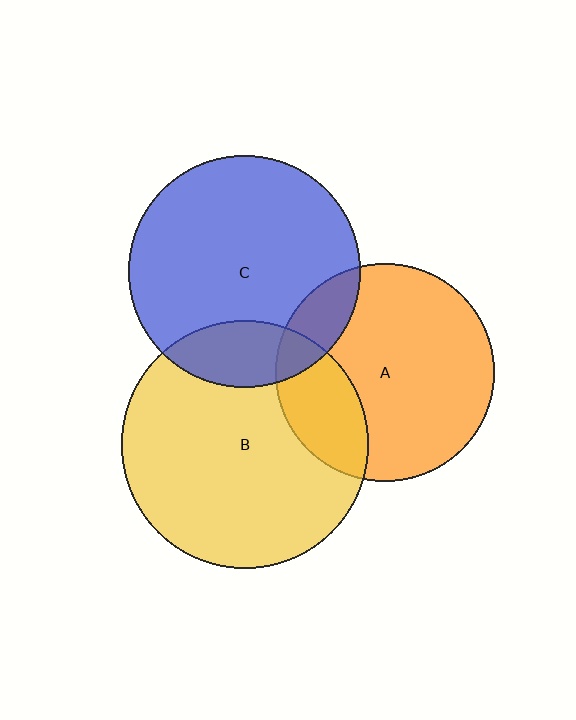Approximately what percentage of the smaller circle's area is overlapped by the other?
Approximately 20%.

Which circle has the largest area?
Circle B (yellow).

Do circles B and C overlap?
Yes.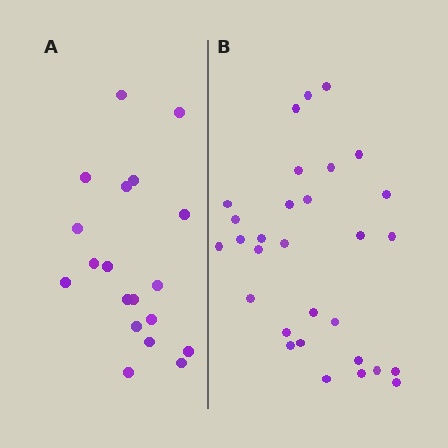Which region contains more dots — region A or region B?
Region B (the right region) has more dots.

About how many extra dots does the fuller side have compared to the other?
Region B has roughly 12 or so more dots than region A.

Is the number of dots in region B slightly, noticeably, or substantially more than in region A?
Region B has substantially more. The ratio is roughly 1.6 to 1.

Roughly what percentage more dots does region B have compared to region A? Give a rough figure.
About 60% more.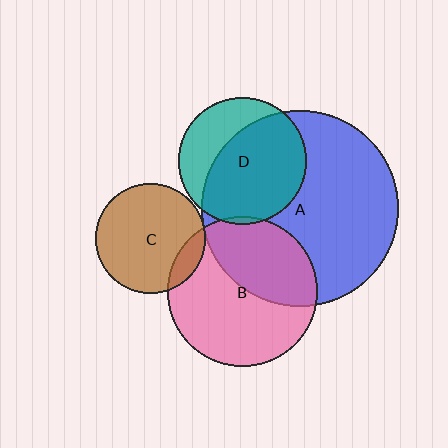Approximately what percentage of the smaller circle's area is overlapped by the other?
Approximately 15%.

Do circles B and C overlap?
Yes.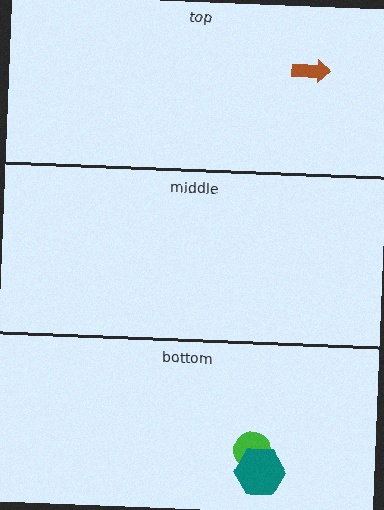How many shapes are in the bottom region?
2.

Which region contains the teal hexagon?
The bottom region.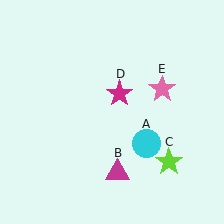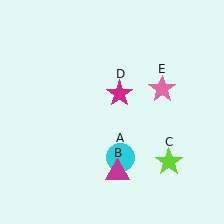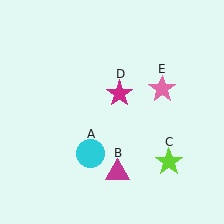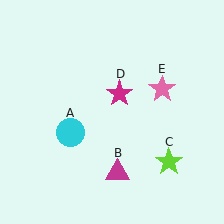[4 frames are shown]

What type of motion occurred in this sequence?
The cyan circle (object A) rotated clockwise around the center of the scene.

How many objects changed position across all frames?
1 object changed position: cyan circle (object A).